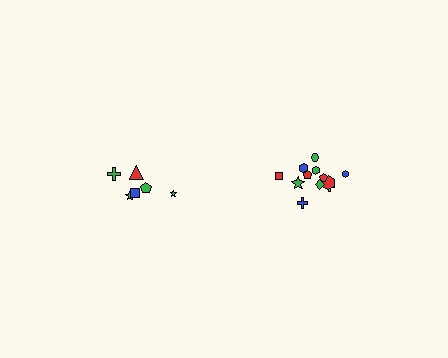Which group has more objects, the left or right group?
The right group.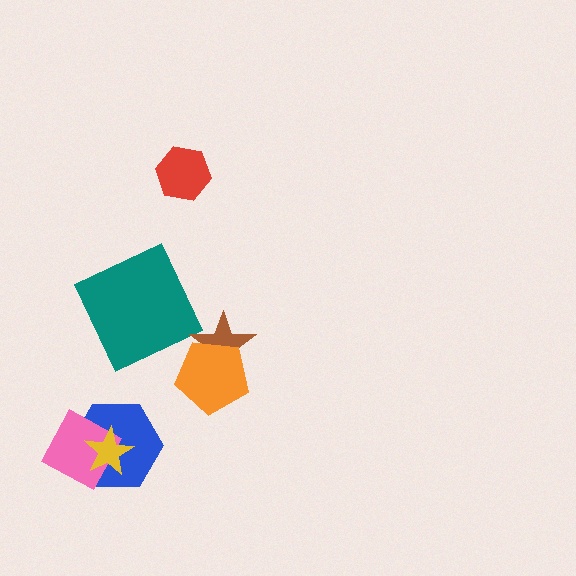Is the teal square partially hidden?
No, no other shape covers it.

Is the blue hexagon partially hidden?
Yes, it is partially covered by another shape.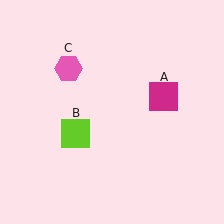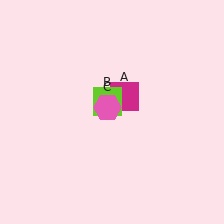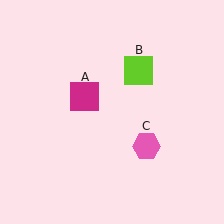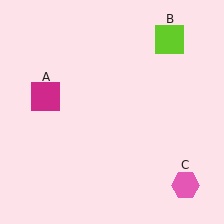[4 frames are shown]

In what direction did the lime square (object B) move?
The lime square (object B) moved up and to the right.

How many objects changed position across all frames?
3 objects changed position: magenta square (object A), lime square (object B), pink hexagon (object C).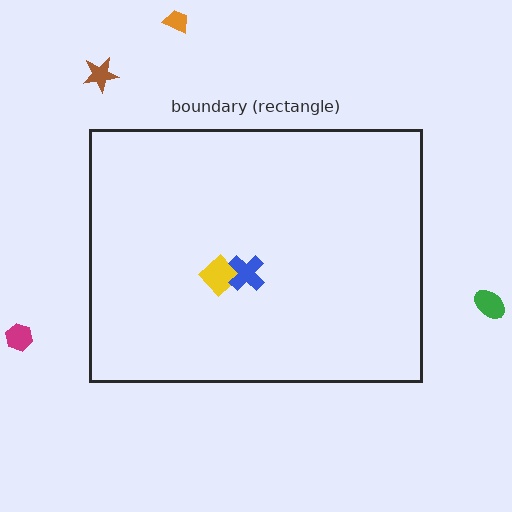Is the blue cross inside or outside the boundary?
Inside.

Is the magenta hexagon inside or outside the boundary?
Outside.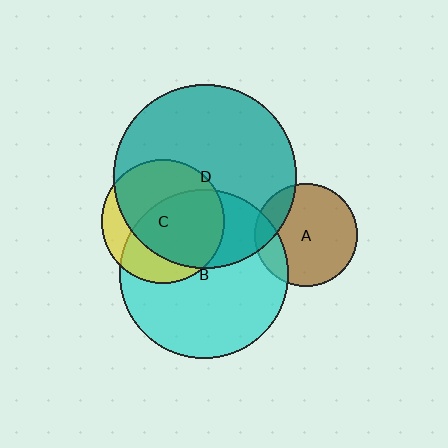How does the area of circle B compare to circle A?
Approximately 2.7 times.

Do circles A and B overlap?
Yes.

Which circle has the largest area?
Circle D (teal).